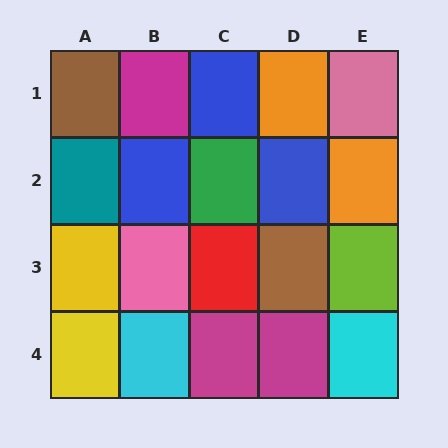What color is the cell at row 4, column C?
Magenta.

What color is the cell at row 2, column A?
Teal.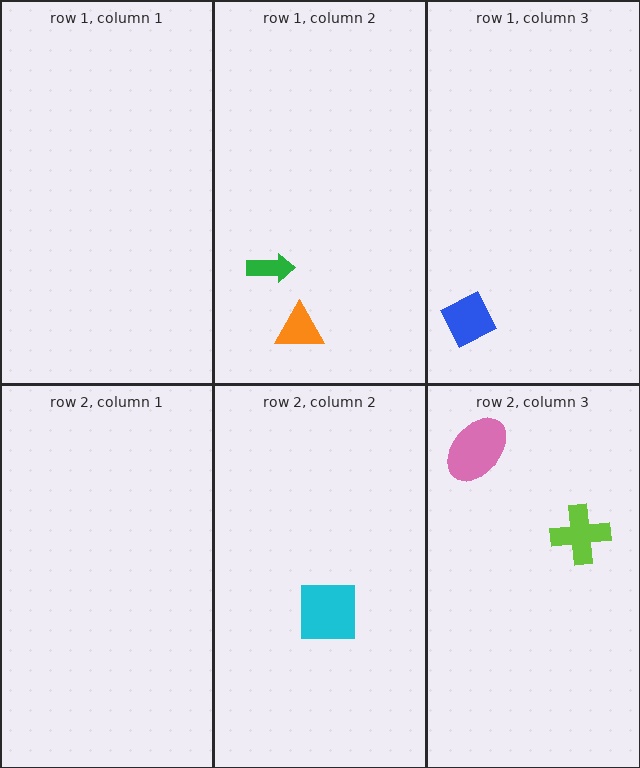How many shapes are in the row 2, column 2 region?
1.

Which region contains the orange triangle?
The row 1, column 2 region.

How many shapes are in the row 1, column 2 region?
2.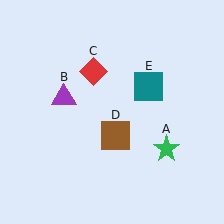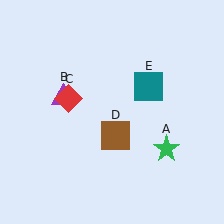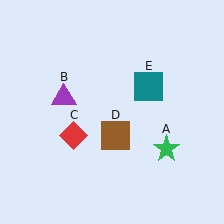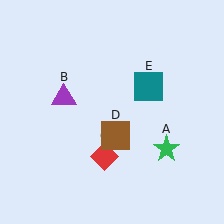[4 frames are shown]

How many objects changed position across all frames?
1 object changed position: red diamond (object C).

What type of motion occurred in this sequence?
The red diamond (object C) rotated counterclockwise around the center of the scene.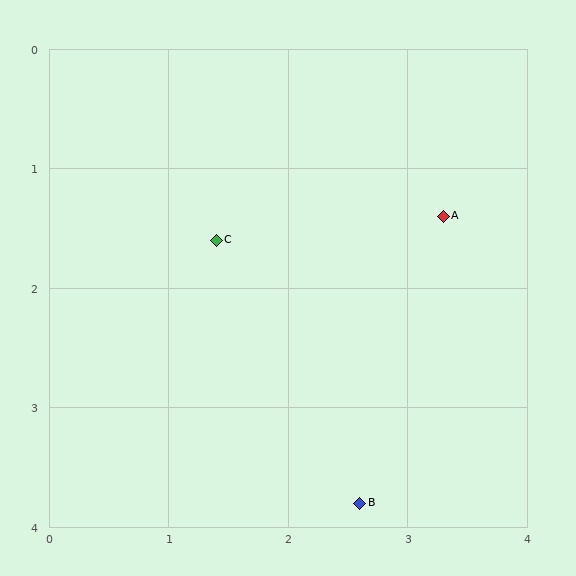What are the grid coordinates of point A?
Point A is at approximately (3.3, 1.4).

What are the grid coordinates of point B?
Point B is at approximately (2.6, 3.8).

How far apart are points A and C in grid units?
Points A and C are about 1.9 grid units apart.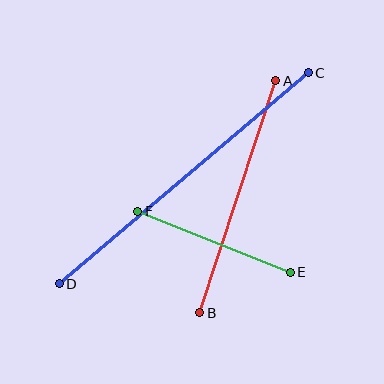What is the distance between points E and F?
The distance is approximately 164 pixels.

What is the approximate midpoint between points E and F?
The midpoint is at approximately (214, 242) pixels.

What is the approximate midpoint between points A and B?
The midpoint is at approximately (238, 197) pixels.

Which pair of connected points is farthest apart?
Points C and D are farthest apart.